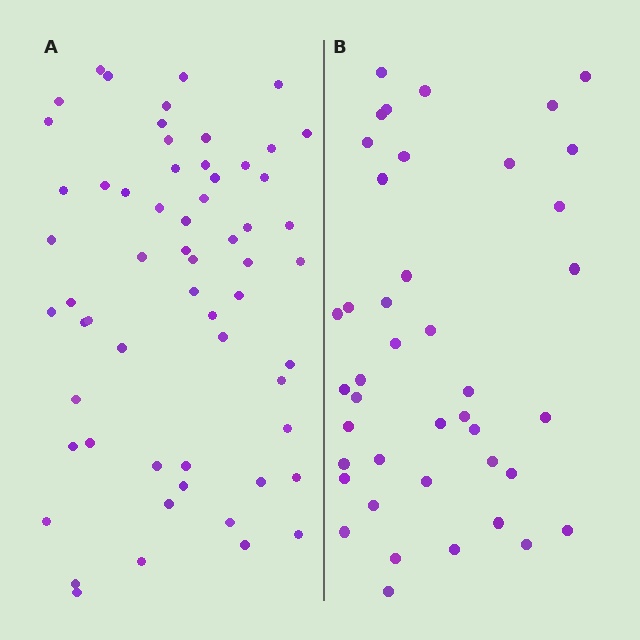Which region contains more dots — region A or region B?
Region A (the left region) has more dots.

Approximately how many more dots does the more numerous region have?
Region A has approximately 20 more dots than region B.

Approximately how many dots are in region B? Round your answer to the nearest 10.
About 40 dots. (The exact count is 42, which rounds to 40.)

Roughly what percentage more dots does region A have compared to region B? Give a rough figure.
About 45% more.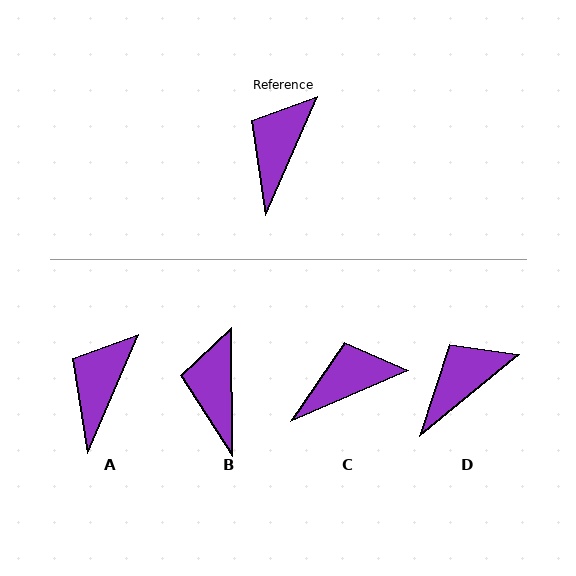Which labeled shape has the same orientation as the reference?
A.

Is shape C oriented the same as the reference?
No, it is off by about 43 degrees.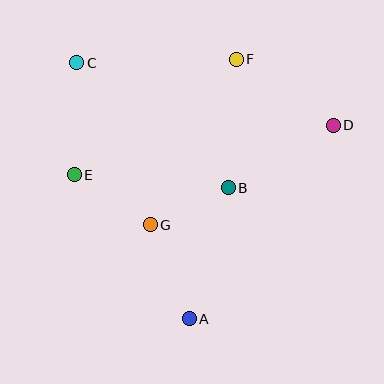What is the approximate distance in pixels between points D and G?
The distance between D and G is approximately 208 pixels.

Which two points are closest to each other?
Points B and G are closest to each other.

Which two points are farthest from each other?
Points A and C are farthest from each other.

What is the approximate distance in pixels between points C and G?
The distance between C and G is approximately 178 pixels.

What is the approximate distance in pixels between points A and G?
The distance between A and G is approximately 102 pixels.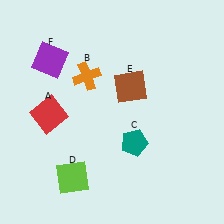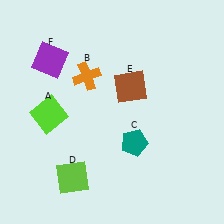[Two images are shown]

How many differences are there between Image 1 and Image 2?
There is 1 difference between the two images.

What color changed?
The square (A) changed from red in Image 1 to lime in Image 2.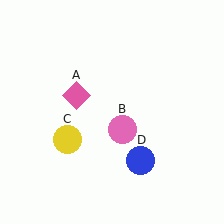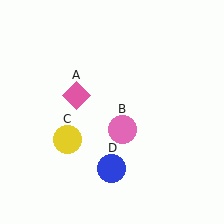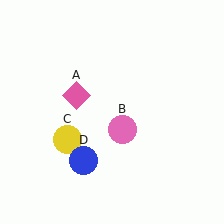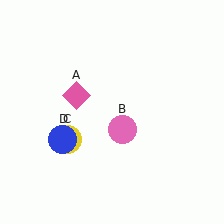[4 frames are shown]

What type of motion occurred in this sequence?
The blue circle (object D) rotated clockwise around the center of the scene.